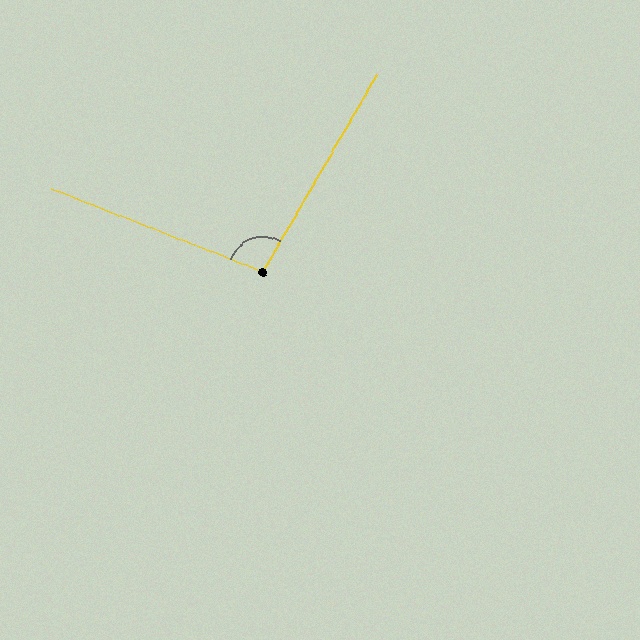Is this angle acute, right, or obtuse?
It is obtuse.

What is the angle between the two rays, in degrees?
Approximately 99 degrees.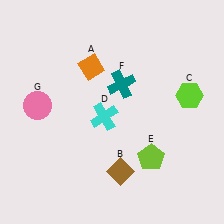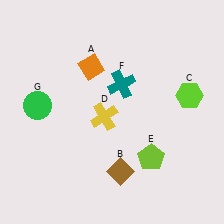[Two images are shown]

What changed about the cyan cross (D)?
In Image 1, D is cyan. In Image 2, it changed to yellow.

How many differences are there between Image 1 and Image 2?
There are 2 differences between the two images.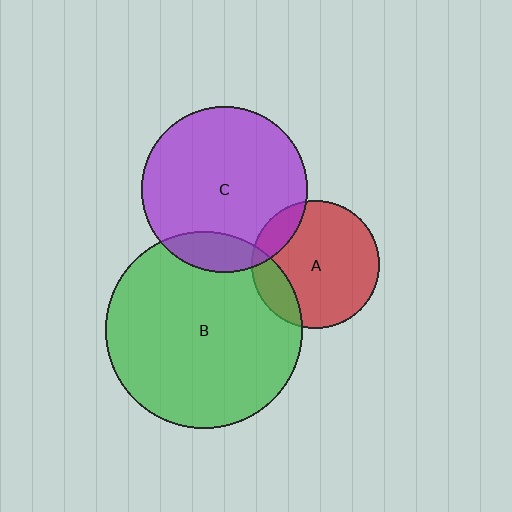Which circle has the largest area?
Circle B (green).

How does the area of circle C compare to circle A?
Approximately 1.7 times.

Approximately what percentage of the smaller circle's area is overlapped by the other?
Approximately 15%.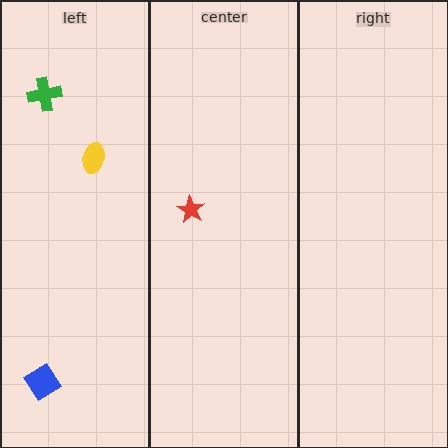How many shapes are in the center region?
1.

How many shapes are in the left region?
3.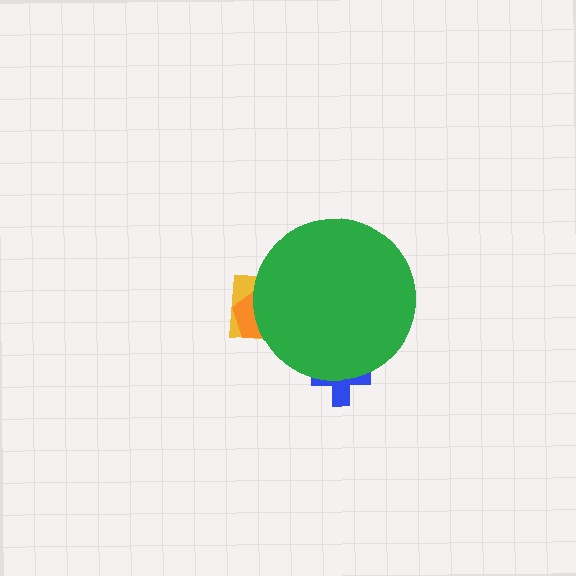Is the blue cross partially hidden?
Yes, the blue cross is partially hidden behind the green circle.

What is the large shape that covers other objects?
A green circle.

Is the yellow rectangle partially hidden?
Yes, the yellow rectangle is partially hidden behind the green circle.